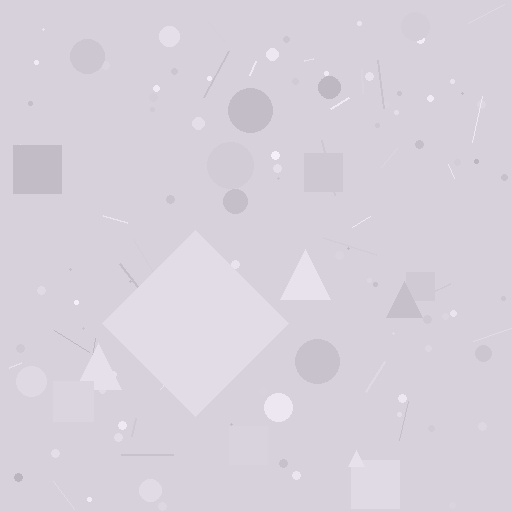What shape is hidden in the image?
A diamond is hidden in the image.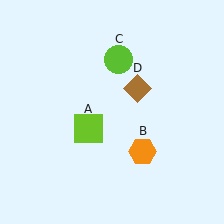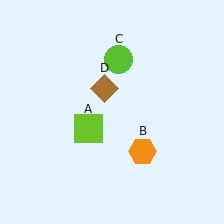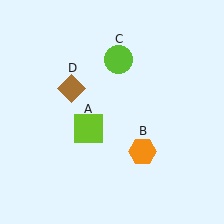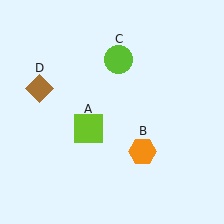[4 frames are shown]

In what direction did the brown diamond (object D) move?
The brown diamond (object D) moved left.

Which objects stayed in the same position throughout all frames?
Lime square (object A) and orange hexagon (object B) and lime circle (object C) remained stationary.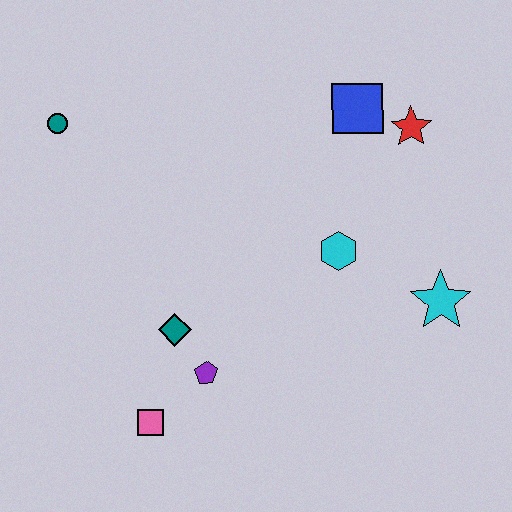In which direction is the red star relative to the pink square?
The red star is above the pink square.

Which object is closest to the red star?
The blue square is closest to the red star.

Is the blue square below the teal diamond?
No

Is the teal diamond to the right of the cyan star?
No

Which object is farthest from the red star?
The pink square is farthest from the red star.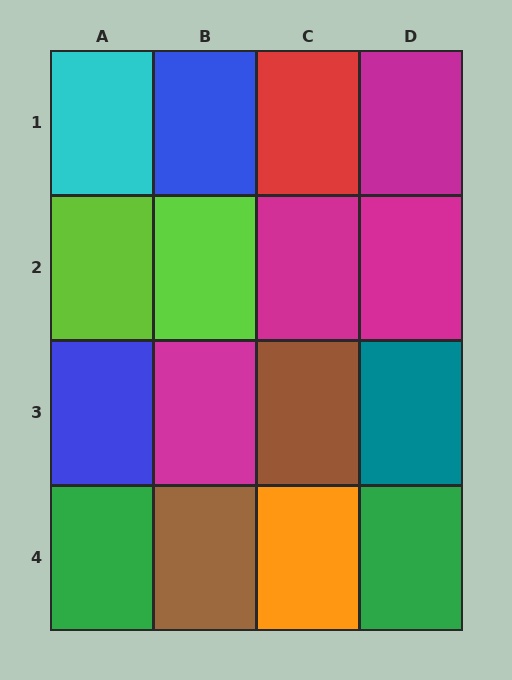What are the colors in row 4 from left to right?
Green, brown, orange, green.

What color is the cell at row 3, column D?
Teal.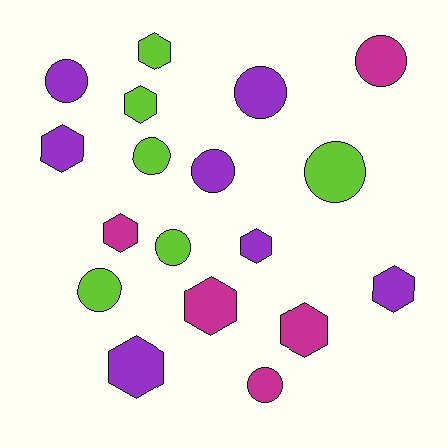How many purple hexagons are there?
There are 4 purple hexagons.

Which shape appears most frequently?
Hexagon, with 9 objects.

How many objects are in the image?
There are 18 objects.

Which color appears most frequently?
Purple, with 7 objects.